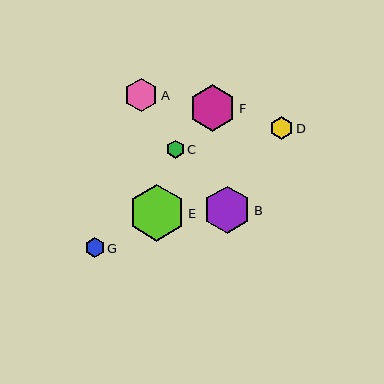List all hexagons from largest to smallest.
From largest to smallest: E, B, F, A, D, G, C.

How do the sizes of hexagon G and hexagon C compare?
Hexagon G and hexagon C are approximately the same size.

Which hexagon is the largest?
Hexagon E is the largest with a size of approximately 56 pixels.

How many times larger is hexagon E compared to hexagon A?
Hexagon E is approximately 1.7 times the size of hexagon A.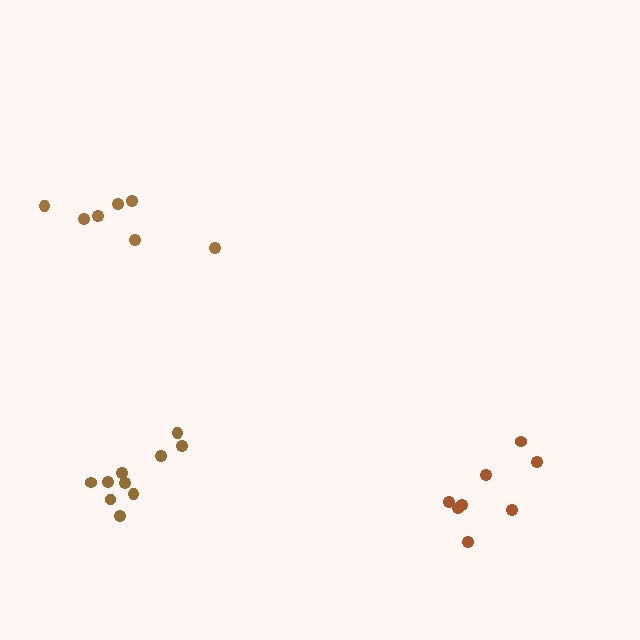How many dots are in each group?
Group 1: 10 dots, Group 2: 8 dots, Group 3: 7 dots (25 total).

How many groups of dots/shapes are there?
There are 3 groups.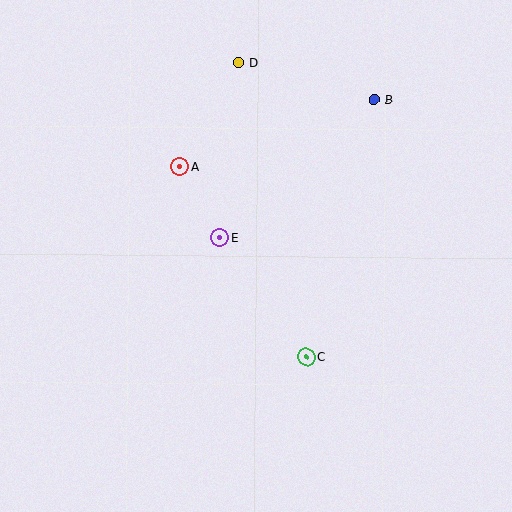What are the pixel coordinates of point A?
Point A is at (180, 167).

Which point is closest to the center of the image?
Point E at (220, 238) is closest to the center.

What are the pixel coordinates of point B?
Point B is at (374, 100).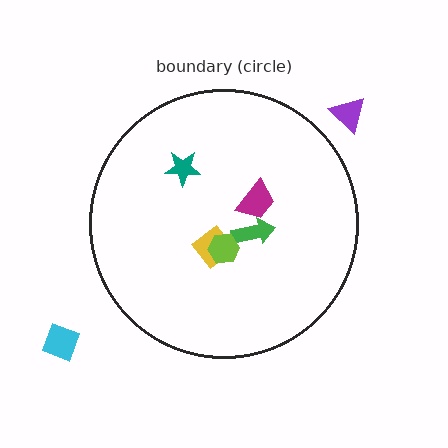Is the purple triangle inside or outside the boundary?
Outside.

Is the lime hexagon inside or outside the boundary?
Inside.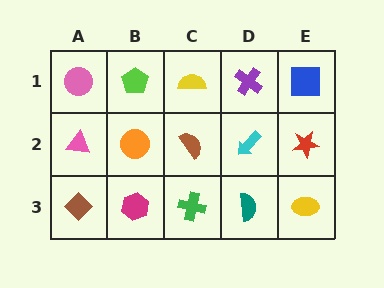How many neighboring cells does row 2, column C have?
4.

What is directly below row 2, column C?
A green cross.